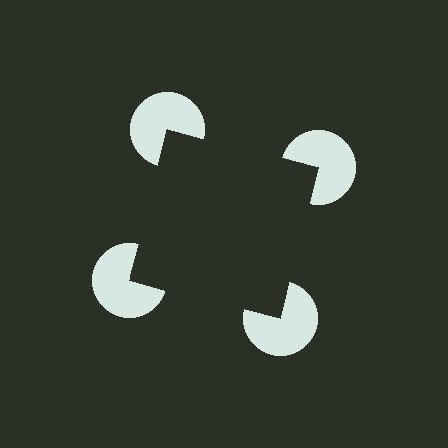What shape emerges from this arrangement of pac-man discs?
An illusory square — its edges are inferred from the aligned wedge cuts in the pac-man discs, not physically drawn.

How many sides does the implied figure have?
4 sides.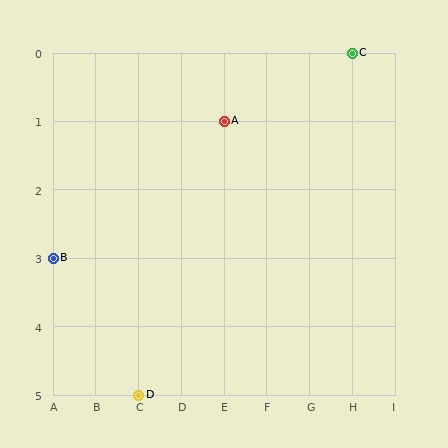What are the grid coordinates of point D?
Point D is at grid coordinates (C, 5).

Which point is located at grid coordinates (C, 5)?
Point D is at (C, 5).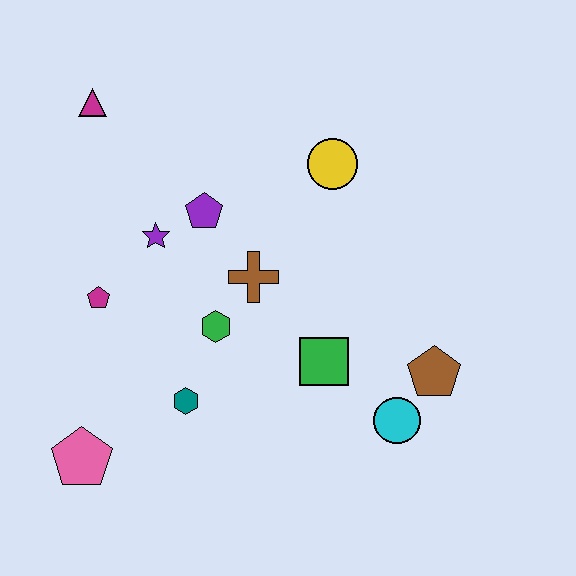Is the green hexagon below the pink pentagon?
No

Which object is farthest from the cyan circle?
The magenta triangle is farthest from the cyan circle.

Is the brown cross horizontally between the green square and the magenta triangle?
Yes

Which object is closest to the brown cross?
The green hexagon is closest to the brown cross.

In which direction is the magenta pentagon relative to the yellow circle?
The magenta pentagon is to the left of the yellow circle.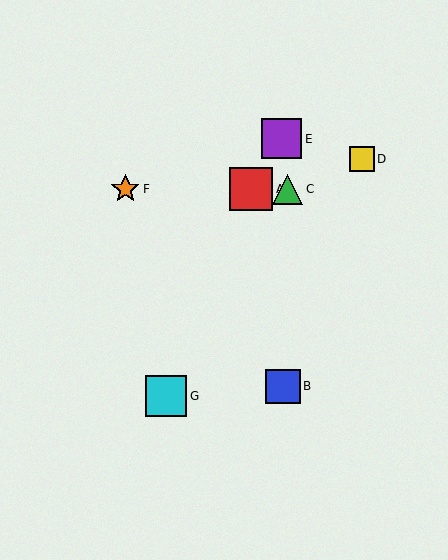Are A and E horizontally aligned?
No, A is at y≈189 and E is at y≈139.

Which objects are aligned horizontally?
Objects A, C, F are aligned horizontally.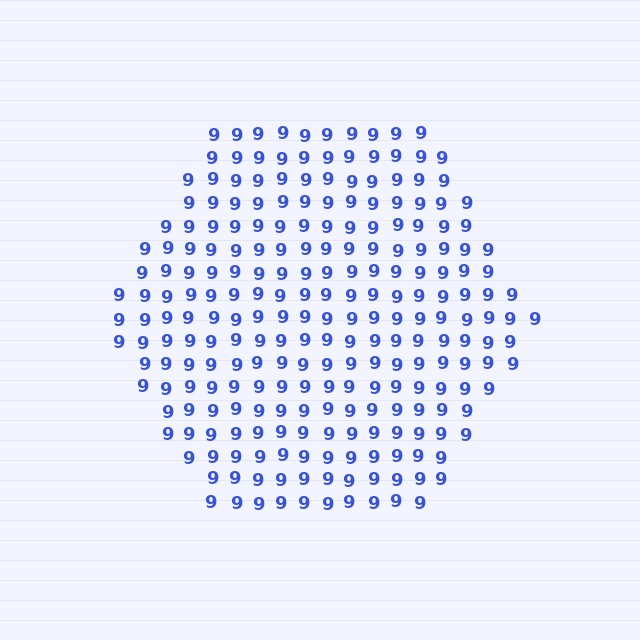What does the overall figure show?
The overall figure shows a hexagon.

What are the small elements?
The small elements are digit 9's.